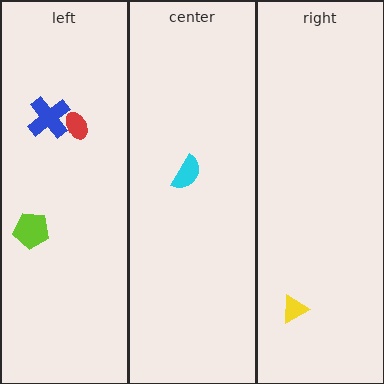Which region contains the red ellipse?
The left region.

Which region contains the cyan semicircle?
The center region.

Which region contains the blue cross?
The left region.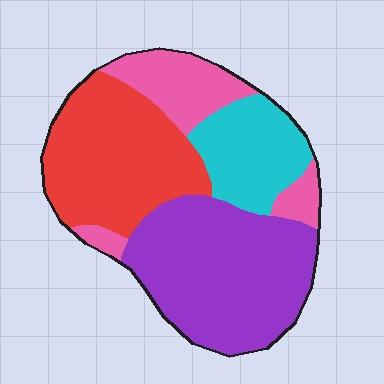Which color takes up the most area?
Purple, at roughly 35%.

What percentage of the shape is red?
Red covers about 30% of the shape.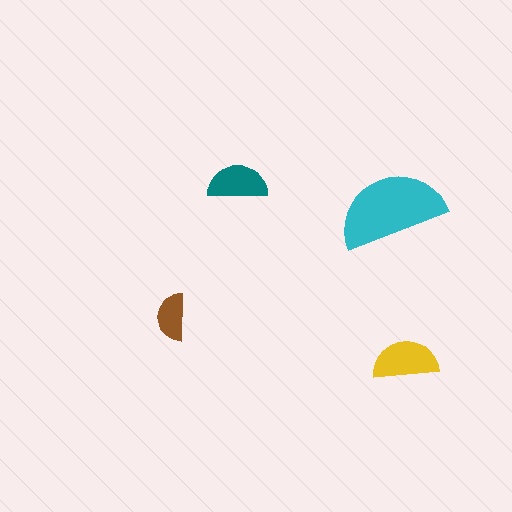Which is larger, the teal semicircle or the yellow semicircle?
The yellow one.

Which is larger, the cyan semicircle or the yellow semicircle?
The cyan one.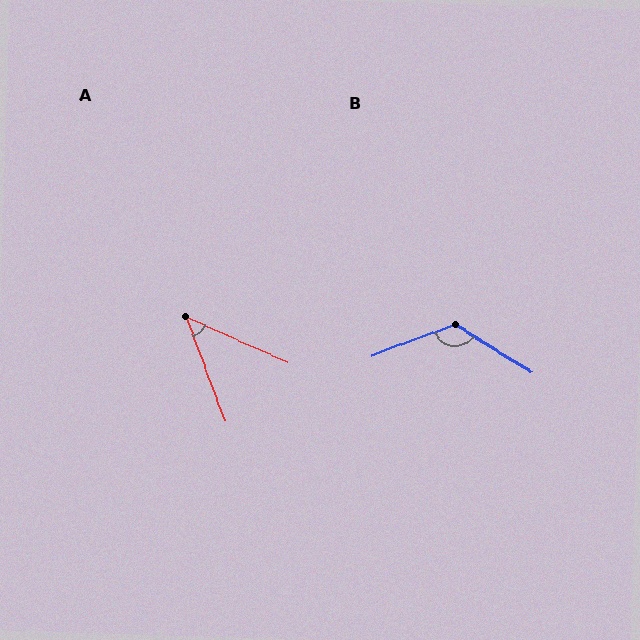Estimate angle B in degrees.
Approximately 127 degrees.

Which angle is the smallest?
A, at approximately 46 degrees.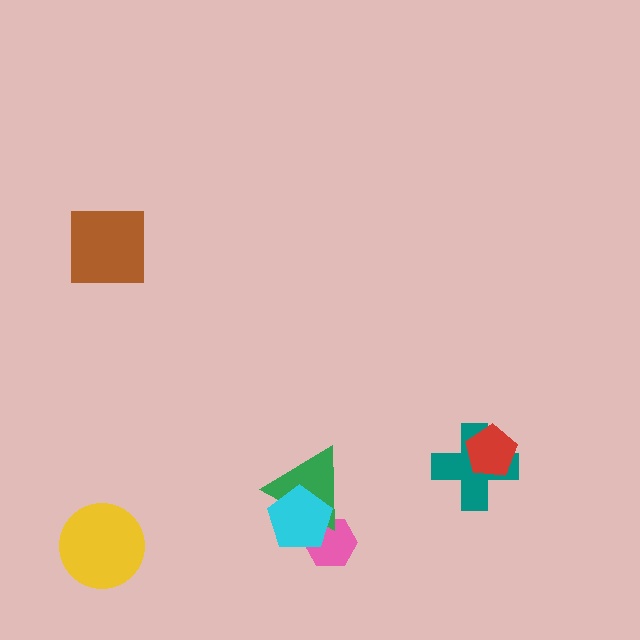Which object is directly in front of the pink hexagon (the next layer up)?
The green triangle is directly in front of the pink hexagon.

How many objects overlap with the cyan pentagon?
2 objects overlap with the cyan pentagon.